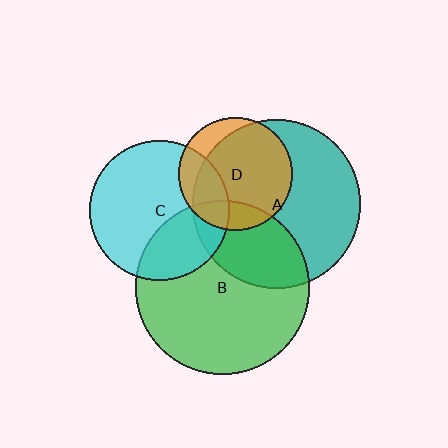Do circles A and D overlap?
Yes.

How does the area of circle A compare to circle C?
Approximately 1.4 times.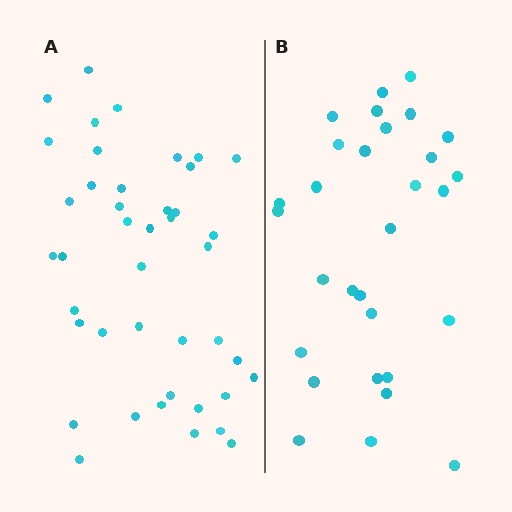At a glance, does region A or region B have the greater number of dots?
Region A (the left region) has more dots.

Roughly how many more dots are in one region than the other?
Region A has roughly 12 or so more dots than region B.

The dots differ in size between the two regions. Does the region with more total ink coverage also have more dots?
No. Region B has more total ink coverage because its dots are larger, but region A actually contains more individual dots. Total area can be misleading — the number of items is what matters here.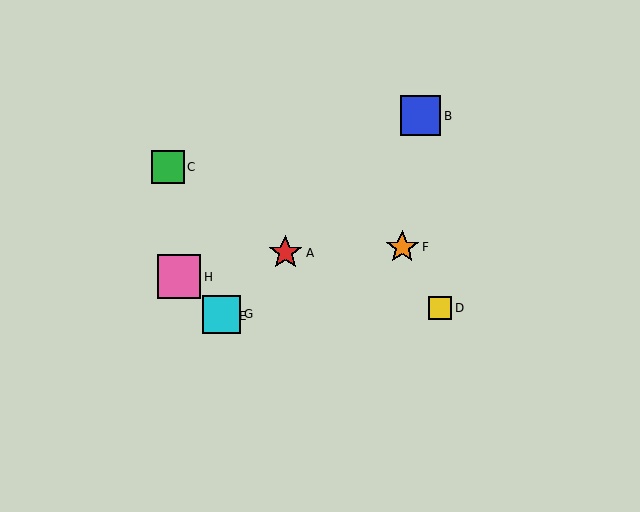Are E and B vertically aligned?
No, E is at x≈222 and B is at x≈420.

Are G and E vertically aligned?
Yes, both are at x≈222.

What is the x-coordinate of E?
Object E is at x≈222.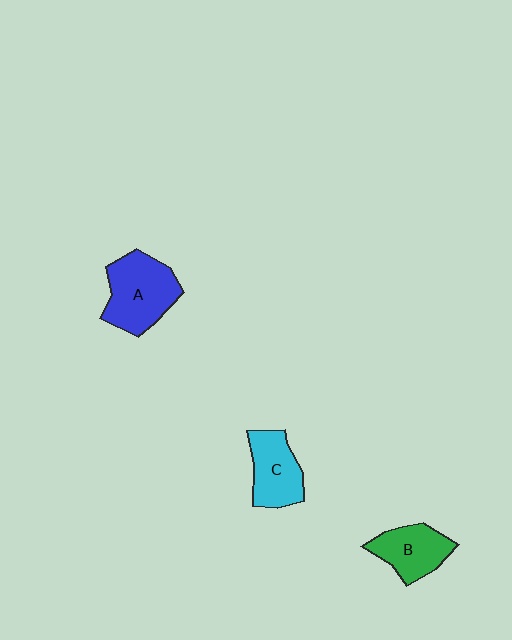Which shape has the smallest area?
Shape B (green).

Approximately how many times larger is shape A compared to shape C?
Approximately 1.3 times.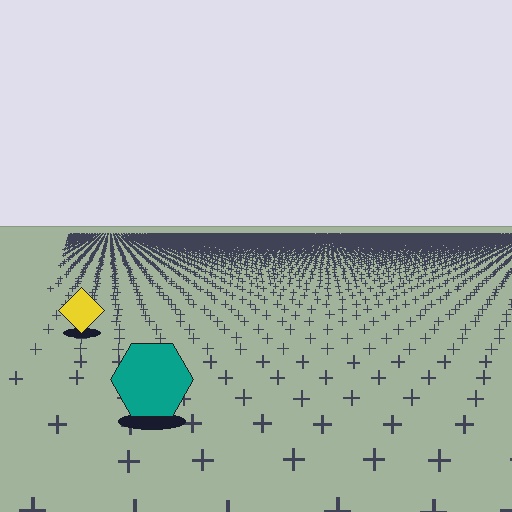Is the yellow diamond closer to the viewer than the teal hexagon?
No. The teal hexagon is closer — you can tell from the texture gradient: the ground texture is coarser near it.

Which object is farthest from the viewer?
The yellow diamond is farthest from the viewer. It appears smaller and the ground texture around it is denser.